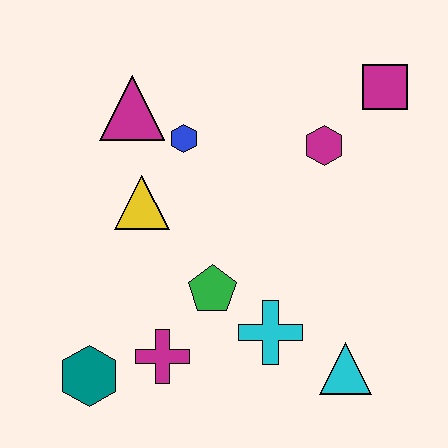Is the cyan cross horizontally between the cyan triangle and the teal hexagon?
Yes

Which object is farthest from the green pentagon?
The magenta square is farthest from the green pentagon.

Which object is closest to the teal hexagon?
The magenta cross is closest to the teal hexagon.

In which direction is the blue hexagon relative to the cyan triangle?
The blue hexagon is above the cyan triangle.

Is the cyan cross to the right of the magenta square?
No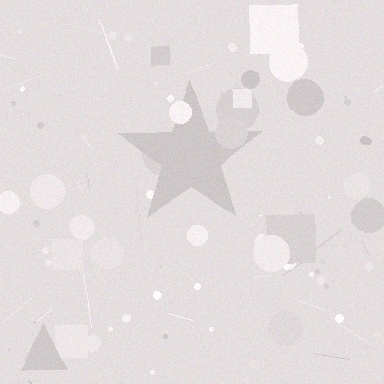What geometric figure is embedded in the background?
A star is embedded in the background.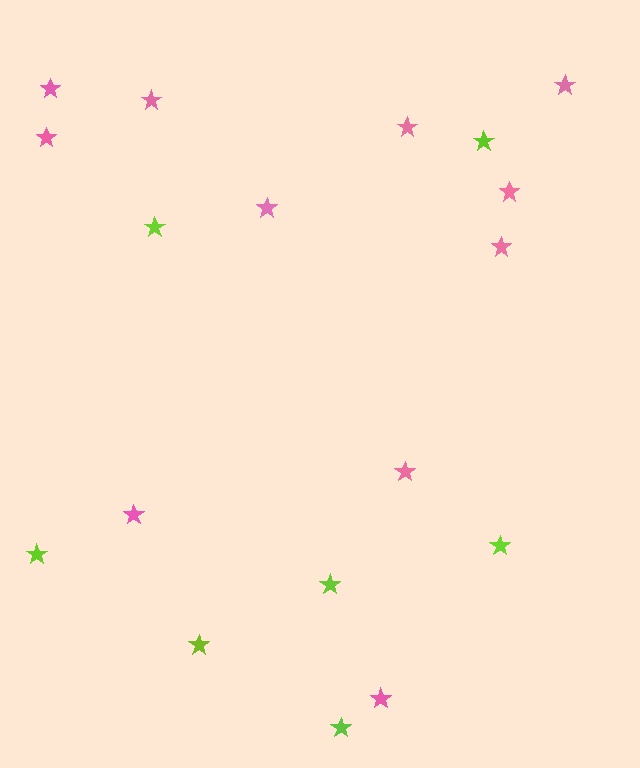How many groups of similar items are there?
There are 2 groups: one group of lime stars (7) and one group of pink stars (11).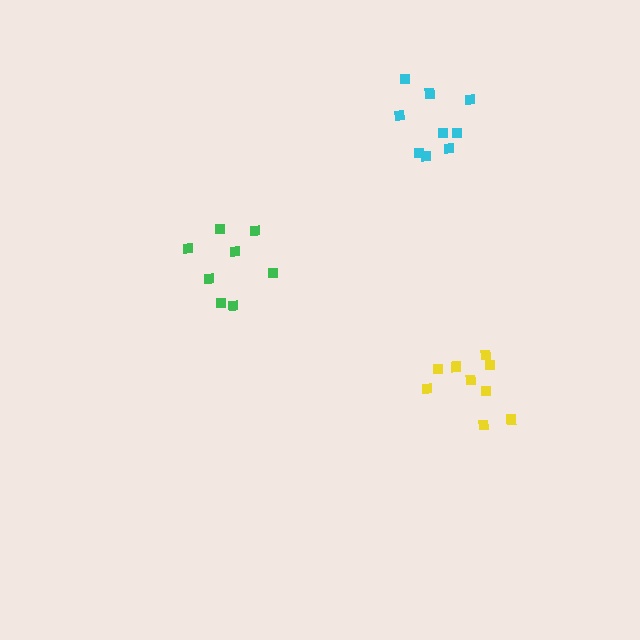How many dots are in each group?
Group 1: 9 dots, Group 2: 8 dots, Group 3: 9 dots (26 total).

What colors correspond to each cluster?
The clusters are colored: cyan, green, yellow.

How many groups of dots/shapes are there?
There are 3 groups.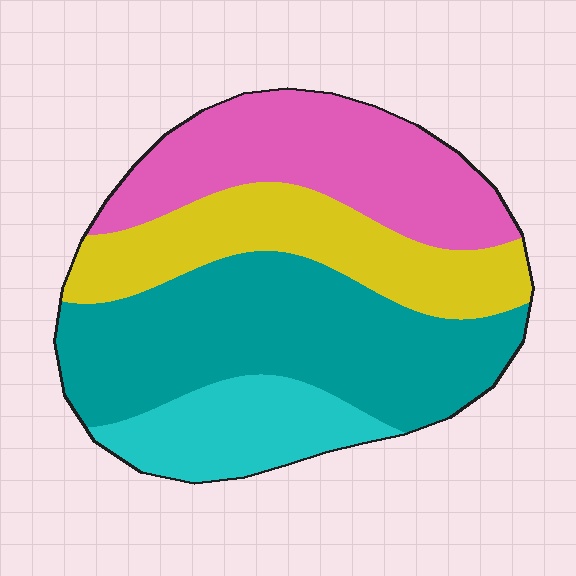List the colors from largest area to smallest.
From largest to smallest: teal, pink, yellow, cyan.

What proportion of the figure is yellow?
Yellow covers around 20% of the figure.